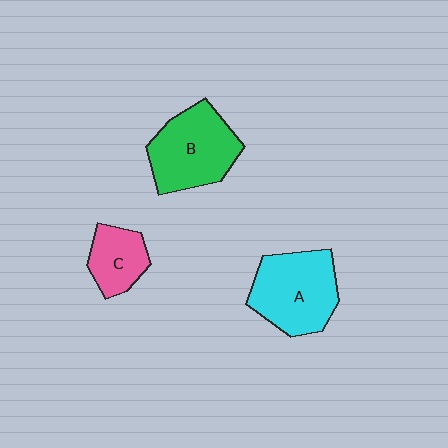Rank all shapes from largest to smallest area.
From largest to smallest: A (cyan), B (green), C (pink).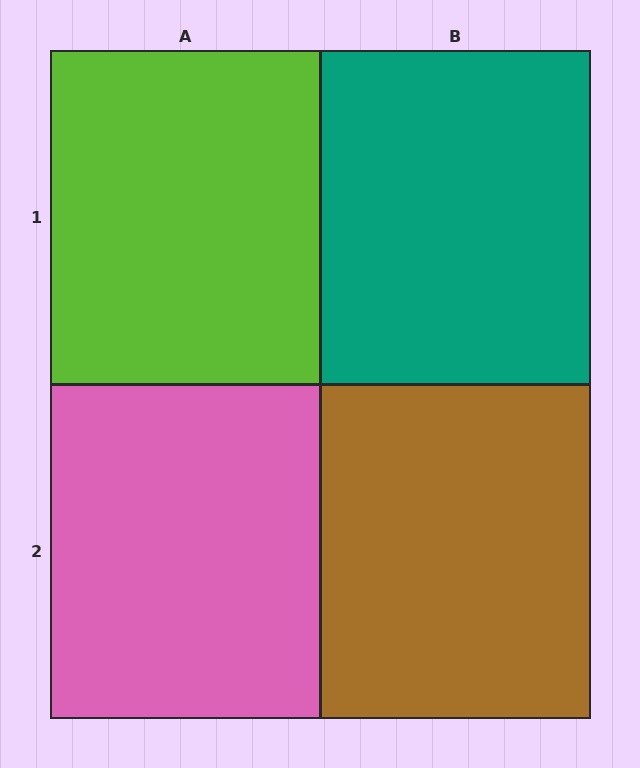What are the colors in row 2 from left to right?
Pink, brown.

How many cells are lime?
1 cell is lime.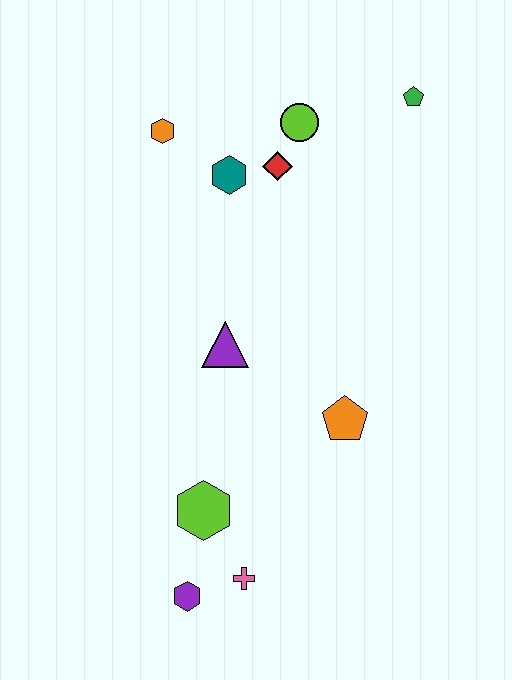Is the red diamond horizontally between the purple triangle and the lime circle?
Yes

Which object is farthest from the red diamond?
The purple hexagon is farthest from the red diamond.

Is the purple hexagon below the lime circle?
Yes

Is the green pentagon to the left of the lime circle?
No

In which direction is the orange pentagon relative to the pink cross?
The orange pentagon is above the pink cross.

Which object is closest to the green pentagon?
The lime circle is closest to the green pentagon.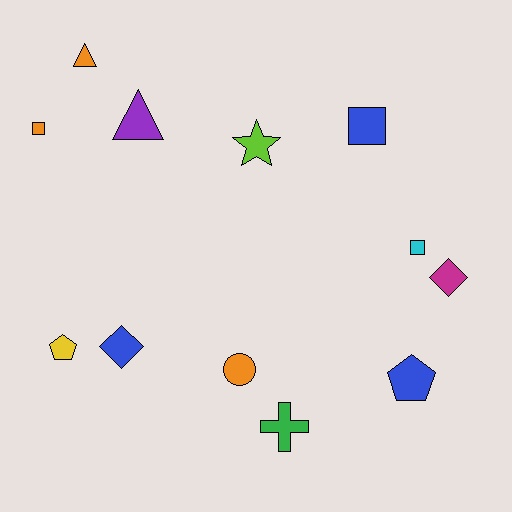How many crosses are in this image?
There is 1 cross.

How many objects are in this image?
There are 12 objects.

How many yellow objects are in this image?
There is 1 yellow object.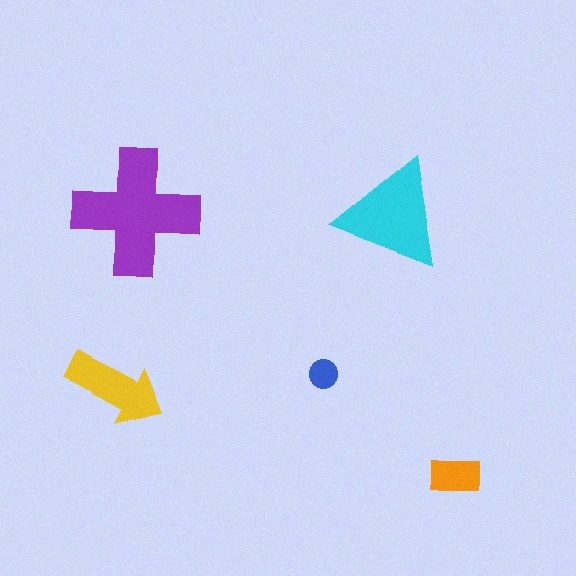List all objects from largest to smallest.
The purple cross, the cyan triangle, the yellow arrow, the orange rectangle, the blue circle.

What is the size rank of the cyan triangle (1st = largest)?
2nd.